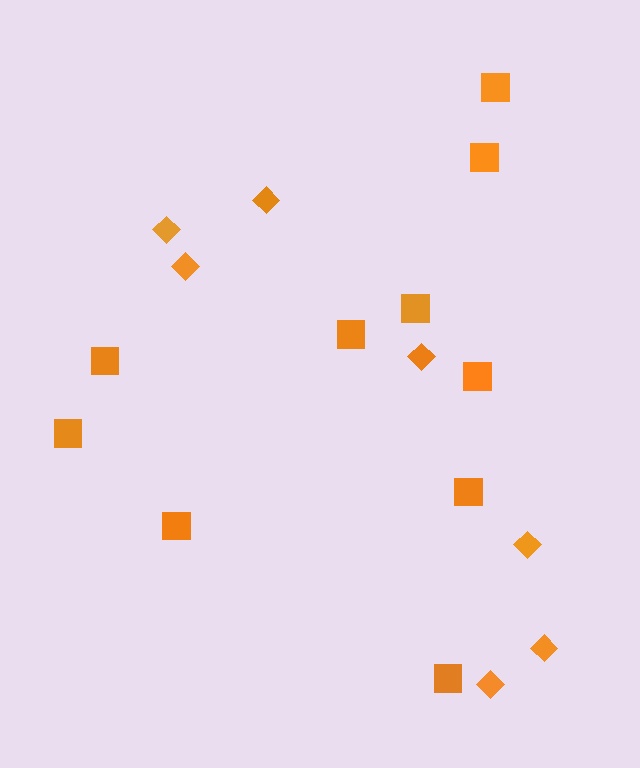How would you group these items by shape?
There are 2 groups: one group of squares (10) and one group of diamonds (7).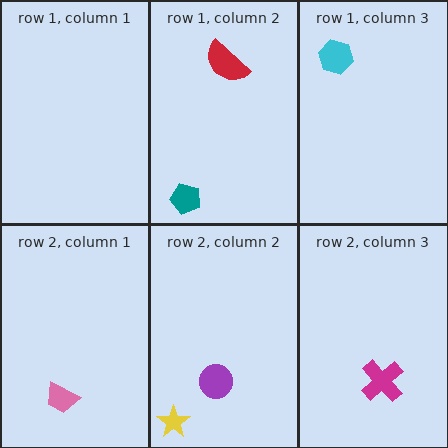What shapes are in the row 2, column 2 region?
The yellow star, the purple circle.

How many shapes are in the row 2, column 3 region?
1.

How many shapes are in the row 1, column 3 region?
1.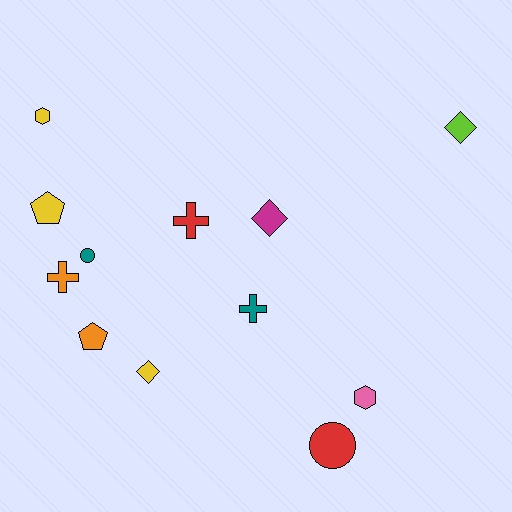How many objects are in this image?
There are 12 objects.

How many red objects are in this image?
There are 2 red objects.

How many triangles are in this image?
There are no triangles.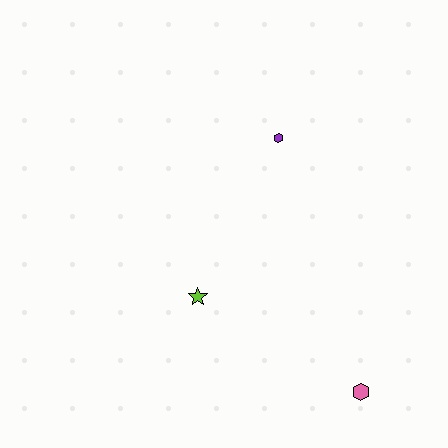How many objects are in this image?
There are 3 objects.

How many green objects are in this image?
There are no green objects.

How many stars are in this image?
There is 1 star.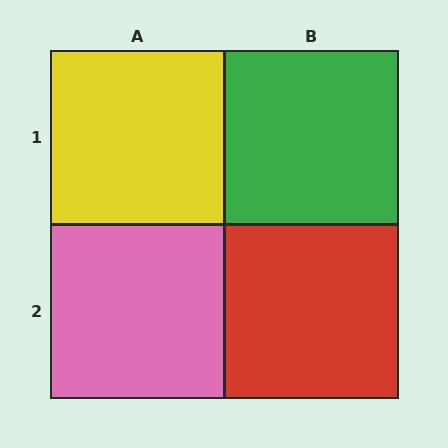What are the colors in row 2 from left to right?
Pink, red.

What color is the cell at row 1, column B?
Green.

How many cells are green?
1 cell is green.